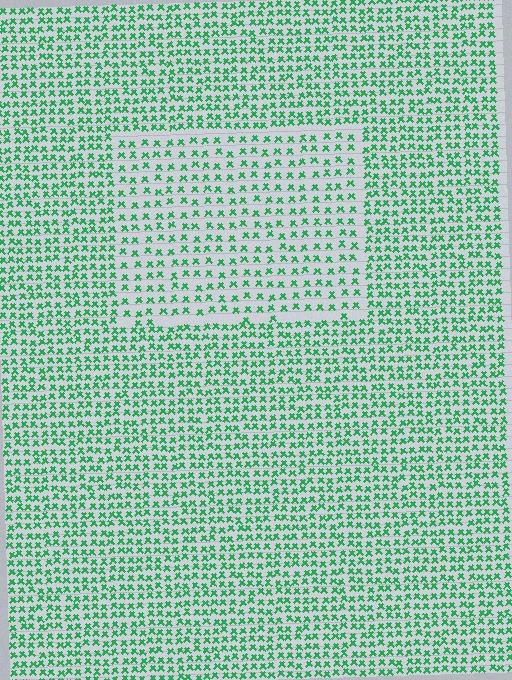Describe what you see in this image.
The image contains small green elements arranged at two different densities. A rectangle-shaped region is visible where the elements are less densely packed than the surrounding area.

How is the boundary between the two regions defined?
The boundary is defined by a change in element density (approximately 1.7x ratio). All elements are the same color, size, and shape.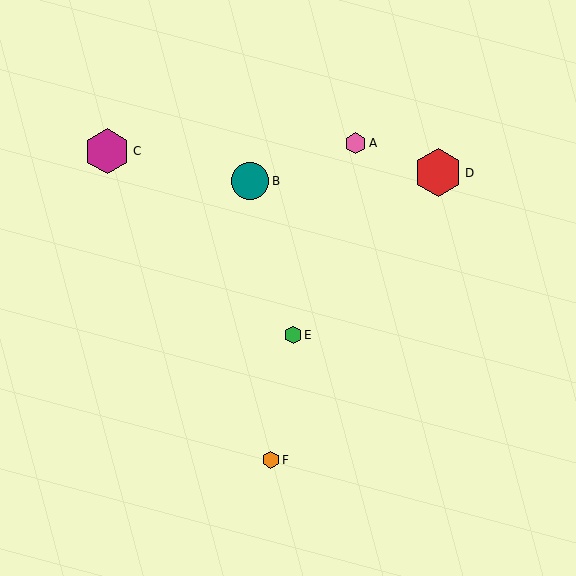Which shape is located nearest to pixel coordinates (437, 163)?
The red hexagon (labeled D) at (438, 173) is nearest to that location.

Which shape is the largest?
The red hexagon (labeled D) is the largest.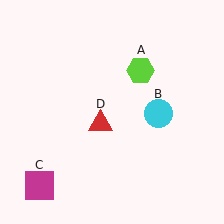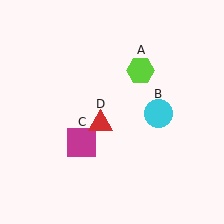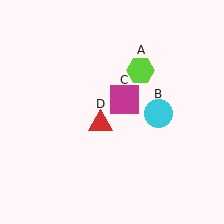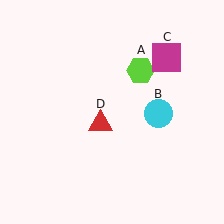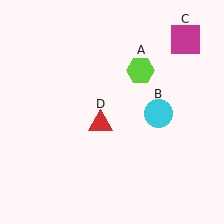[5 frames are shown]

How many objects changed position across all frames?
1 object changed position: magenta square (object C).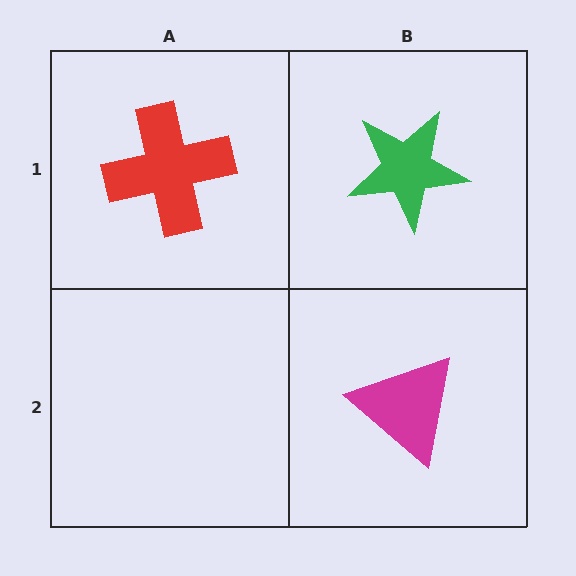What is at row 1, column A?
A red cross.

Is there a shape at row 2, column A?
No, that cell is empty.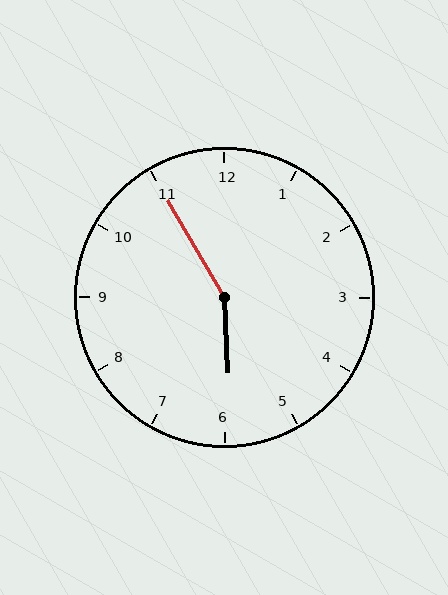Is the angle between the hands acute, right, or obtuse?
It is obtuse.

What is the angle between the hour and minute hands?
Approximately 152 degrees.